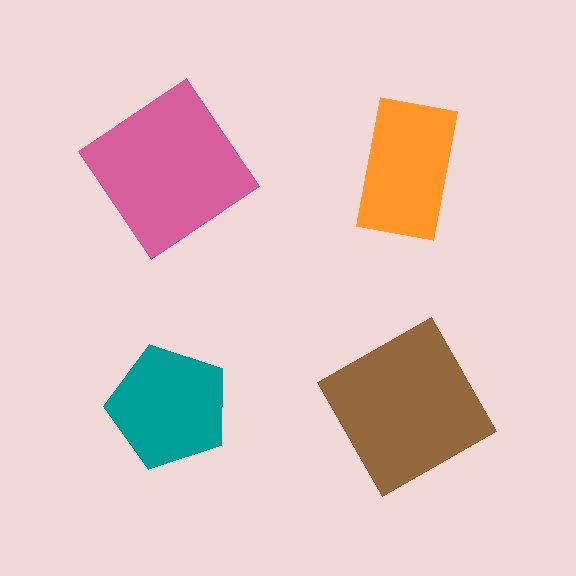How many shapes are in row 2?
2 shapes.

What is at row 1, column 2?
An orange rectangle.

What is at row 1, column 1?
A pink diamond.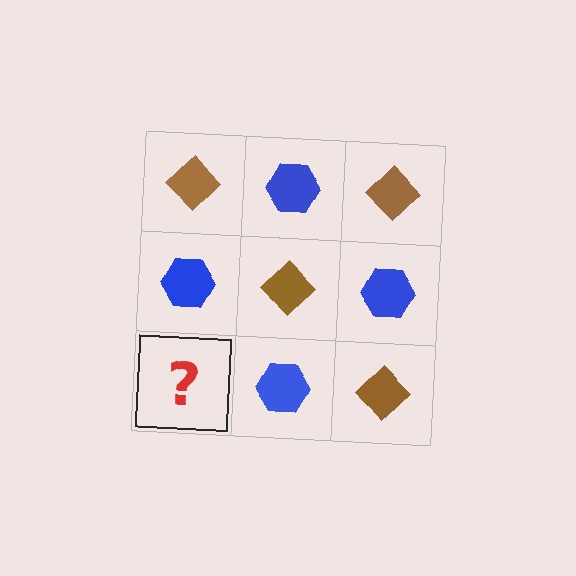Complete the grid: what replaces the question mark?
The question mark should be replaced with a brown diamond.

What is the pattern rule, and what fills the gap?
The rule is that it alternates brown diamond and blue hexagon in a checkerboard pattern. The gap should be filled with a brown diamond.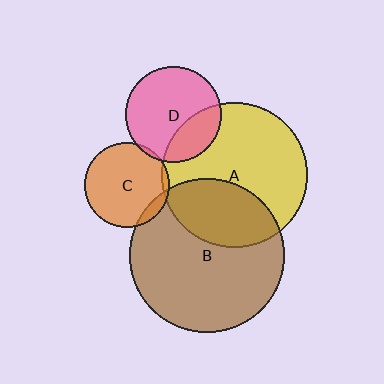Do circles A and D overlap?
Yes.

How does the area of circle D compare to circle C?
Approximately 1.3 times.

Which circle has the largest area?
Circle B (brown).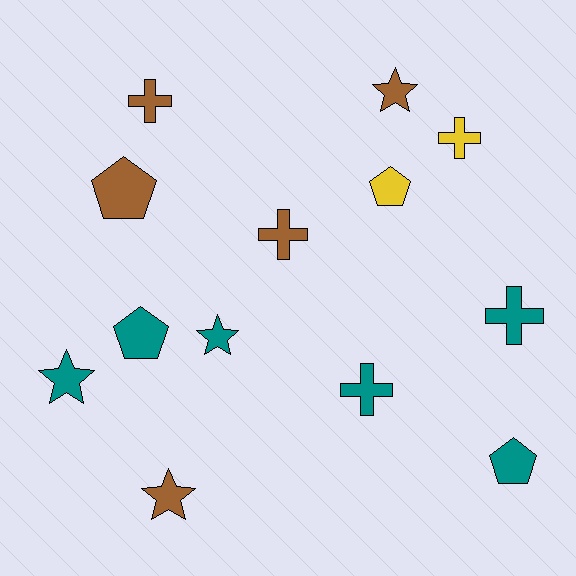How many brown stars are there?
There are 2 brown stars.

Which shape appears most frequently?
Cross, with 5 objects.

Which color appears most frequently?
Teal, with 6 objects.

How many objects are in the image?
There are 13 objects.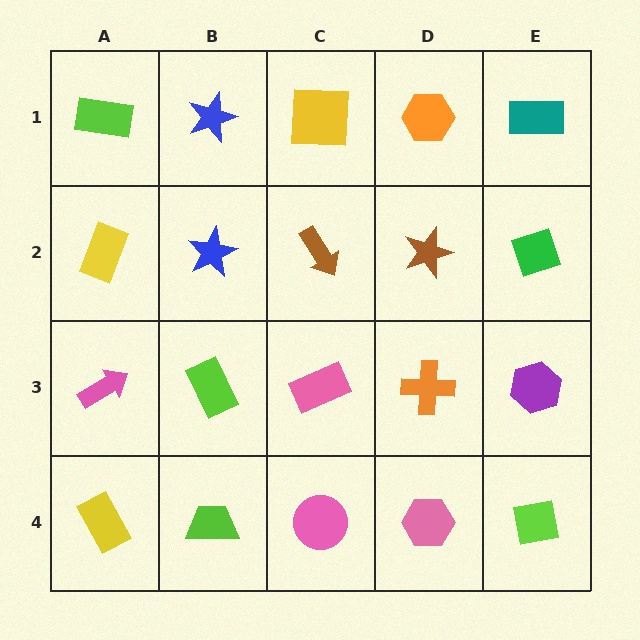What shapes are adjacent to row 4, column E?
A purple hexagon (row 3, column E), a pink hexagon (row 4, column D).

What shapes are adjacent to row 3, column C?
A brown arrow (row 2, column C), a pink circle (row 4, column C), a lime rectangle (row 3, column B), an orange cross (row 3, column D).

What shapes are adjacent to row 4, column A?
A pink arrow (row 3, column A), a lime trapezoid (row 4, column B).